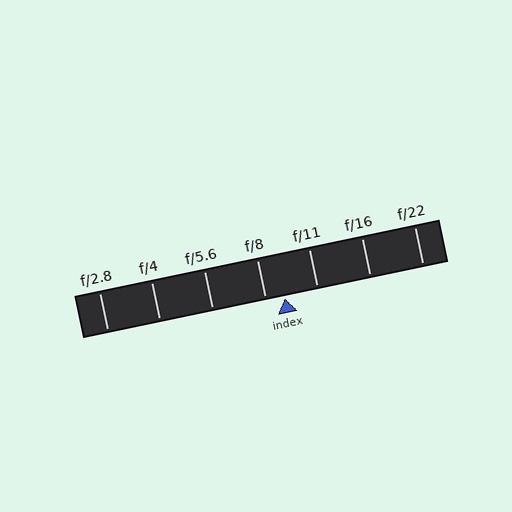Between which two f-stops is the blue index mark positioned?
The index mark is between f/8 and f/11.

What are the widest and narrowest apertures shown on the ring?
The widest aperture shown is f/2.8 and the narrowest is f/22.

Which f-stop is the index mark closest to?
The index mark is closest to f/8.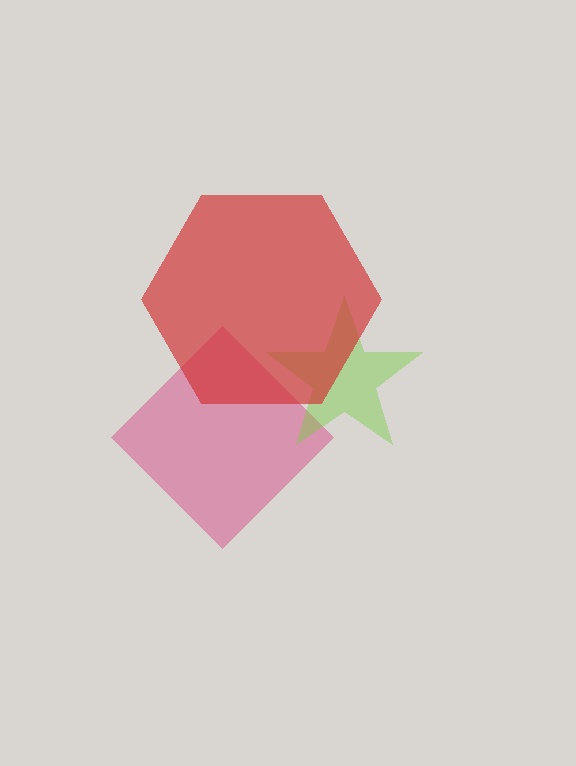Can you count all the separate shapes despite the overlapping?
Yes, there are 3 separate shapes.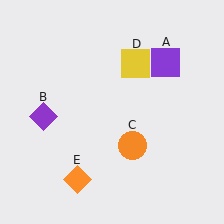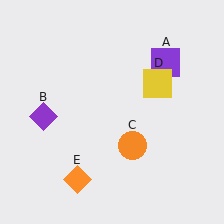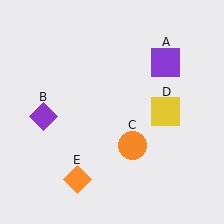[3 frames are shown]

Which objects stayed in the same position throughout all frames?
Purple square (object A) and purple diamond (object B) and orange circle (object C) and orange diamond (object E) remained stationary.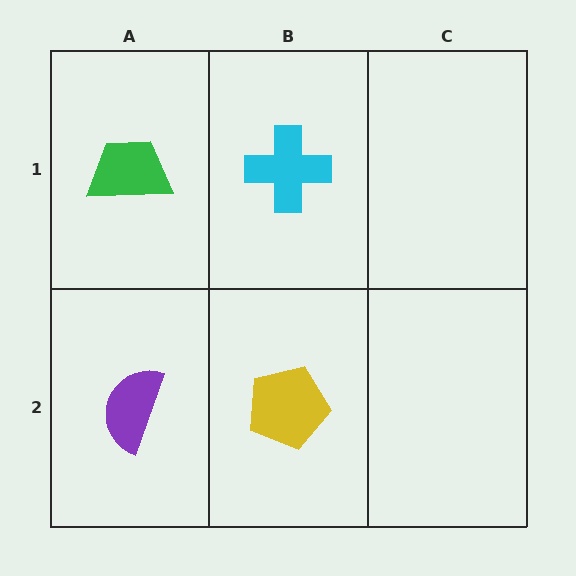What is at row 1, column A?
A green trapezoid.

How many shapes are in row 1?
2 shapes.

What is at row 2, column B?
A yellow pentagon.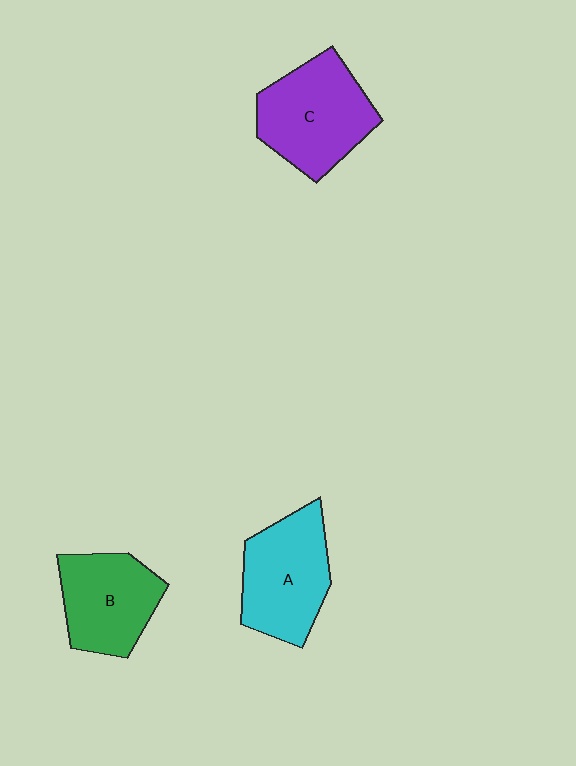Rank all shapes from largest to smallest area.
From largest to smallest: C (purple), A (cyan), B (green).